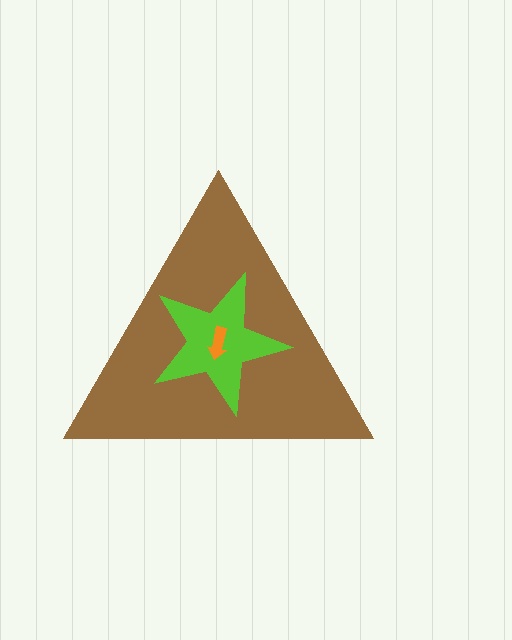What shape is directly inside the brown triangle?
The lime star.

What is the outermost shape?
The brown triangle.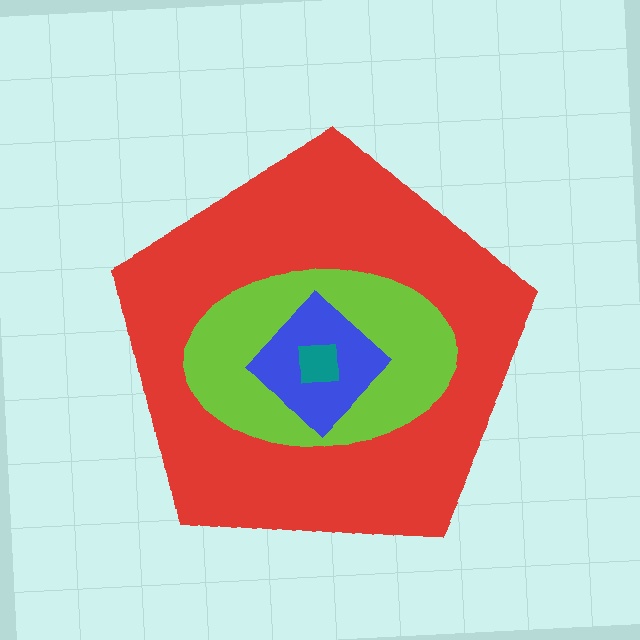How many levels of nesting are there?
4.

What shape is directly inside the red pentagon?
The lime ellipse.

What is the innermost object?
The teal square.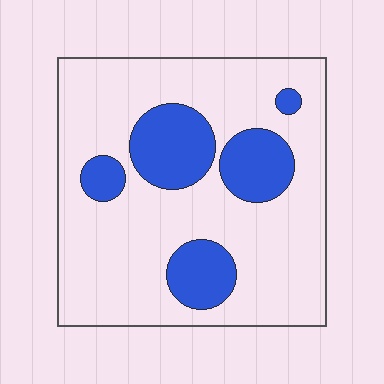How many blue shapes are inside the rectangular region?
5.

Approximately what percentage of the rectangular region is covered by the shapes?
Approximately 25%.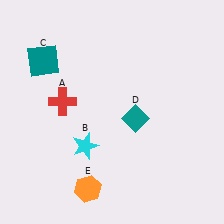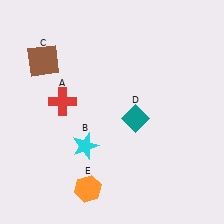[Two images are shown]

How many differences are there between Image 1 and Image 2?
There is 1 difference between the two images.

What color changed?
The square (C) changed from teal in Image 1 to brown in Image 2.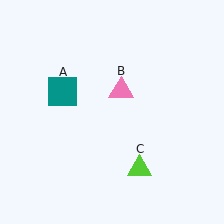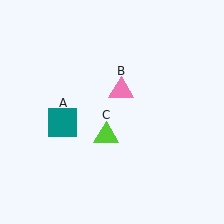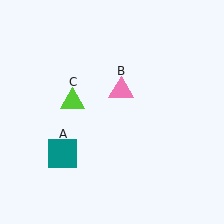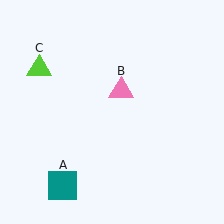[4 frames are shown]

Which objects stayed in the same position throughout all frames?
Pink triangle (object B) remained stationary.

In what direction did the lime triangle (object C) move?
The lime triangle (object C) moved up and to the left.